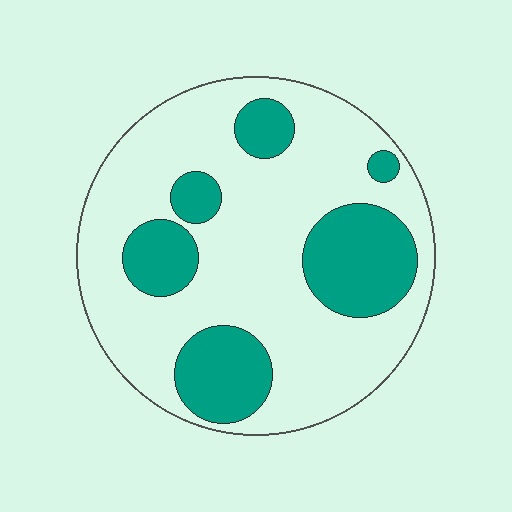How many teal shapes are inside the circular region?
6.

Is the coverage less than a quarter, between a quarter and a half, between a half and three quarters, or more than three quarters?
Between a quarter and a half.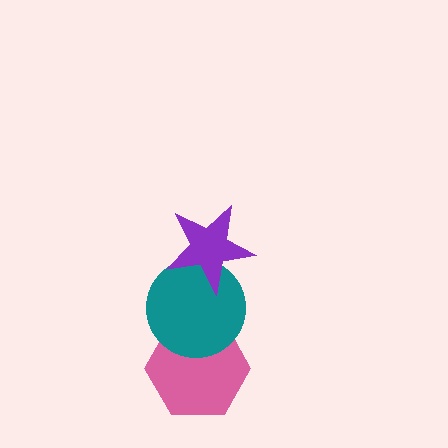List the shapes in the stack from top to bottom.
From top to bottom: the purple star, the teal circle, the pink hexagon.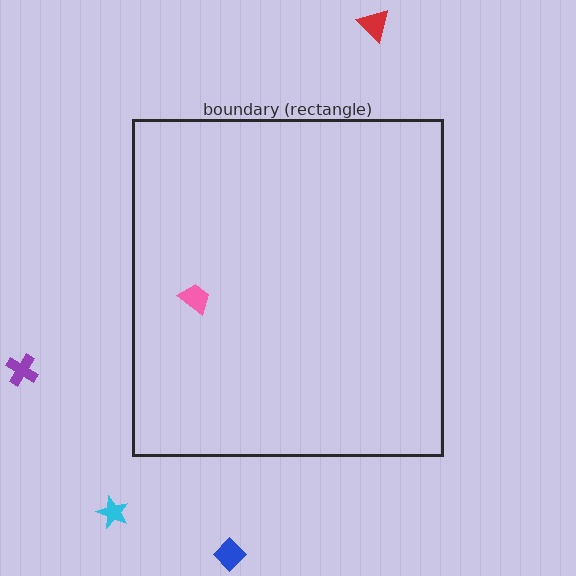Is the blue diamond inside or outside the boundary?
Outside.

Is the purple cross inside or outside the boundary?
Outside.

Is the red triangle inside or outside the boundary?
Outside.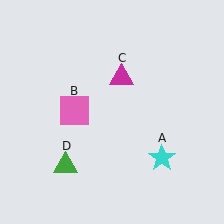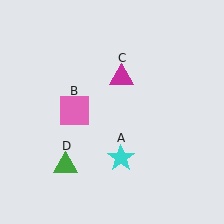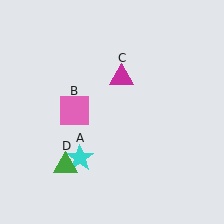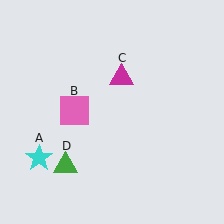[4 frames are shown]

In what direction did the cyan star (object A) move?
The cyan star (object A) moved left.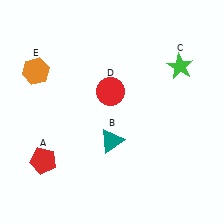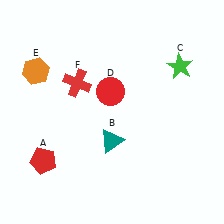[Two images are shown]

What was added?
A red cross (F) was added in Image 2.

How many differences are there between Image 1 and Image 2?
There is 1 difference between the two images.